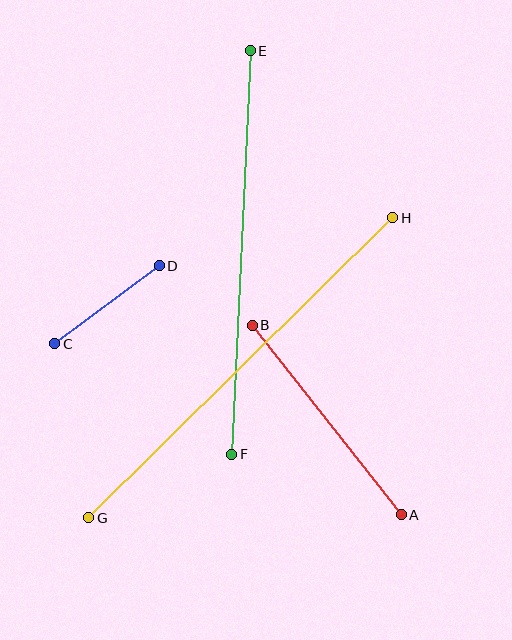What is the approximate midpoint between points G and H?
The midpoint is at approximately (241, 368) pixels.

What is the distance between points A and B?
The distance is approximately 241 pixels.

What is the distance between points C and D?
The distance is approximately 130 pixels.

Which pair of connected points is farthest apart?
Points G and H are farthest apart.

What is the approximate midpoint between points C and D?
The midpoint is at approximately (107, 305) pixels.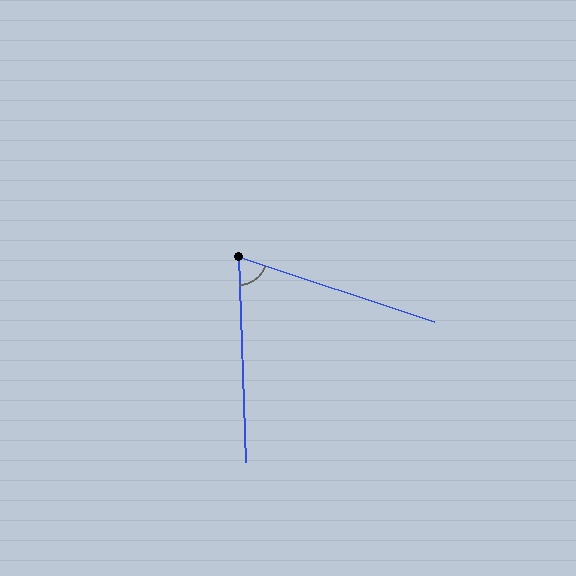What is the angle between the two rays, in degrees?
Approximately 70 degrees.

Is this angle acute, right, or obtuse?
It is acute.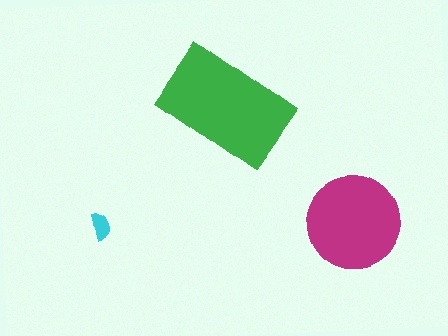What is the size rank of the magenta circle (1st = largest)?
2nd.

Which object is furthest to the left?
The cyan semicircle is leftmost.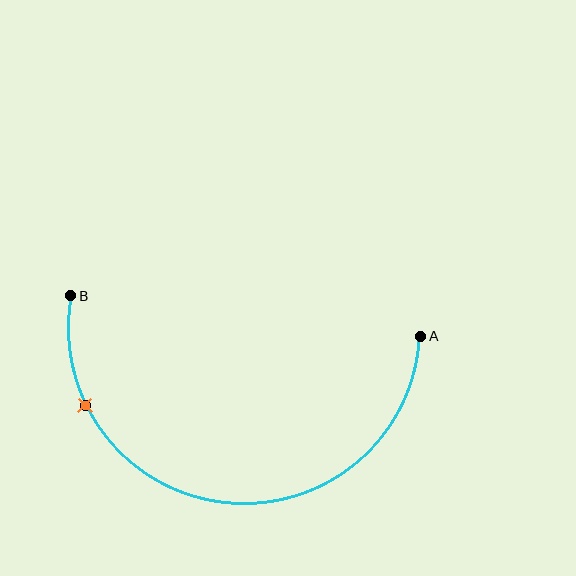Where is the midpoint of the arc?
The arc midpoint is the point on the curve farthest from the straight line joining A and B. It sits below that line.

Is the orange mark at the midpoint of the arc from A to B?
No. The orange mark lies on the arc but is closer to endpoint B. The arc midpoint would be at the point on the curve equidistant along the arc from both A and B.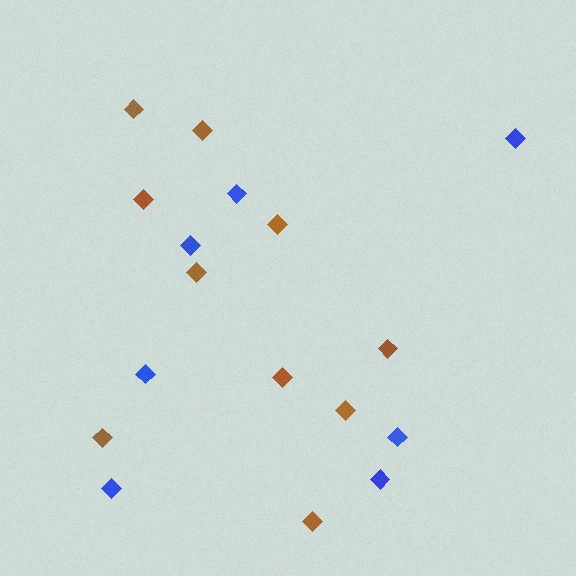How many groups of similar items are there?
There are 2 groups: one group of blue diamonds (7) and one group of brown diamonds (10).